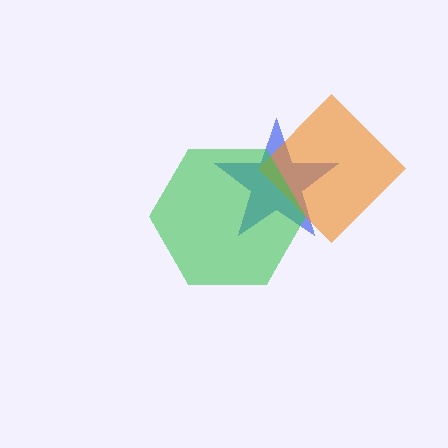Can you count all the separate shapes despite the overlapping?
Yes, there are 3 separate shapes.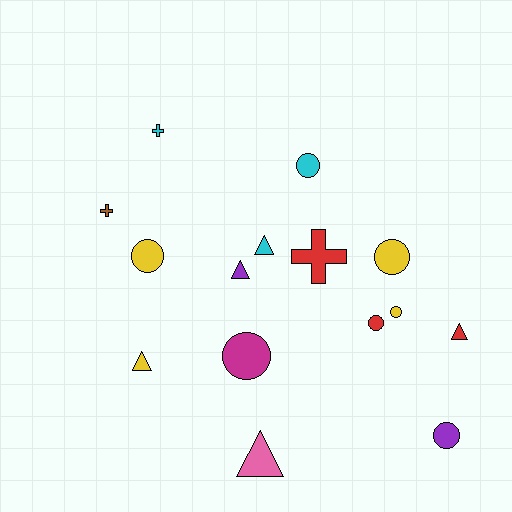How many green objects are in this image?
There are no green objects.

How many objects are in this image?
There are 15 objects.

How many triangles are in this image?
There are 5 triangles.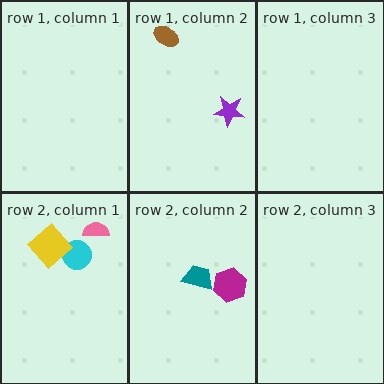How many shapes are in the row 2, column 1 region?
3.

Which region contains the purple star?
The row 1, column 2 region.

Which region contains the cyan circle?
The row 2, column 1 region.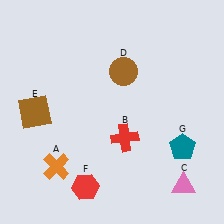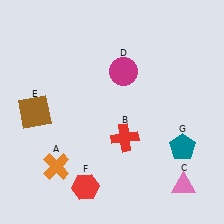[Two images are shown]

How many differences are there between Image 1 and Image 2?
There is 1 difference between the two images.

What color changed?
The circle (D) changed from brown in Image 1 to magenta in Image 2.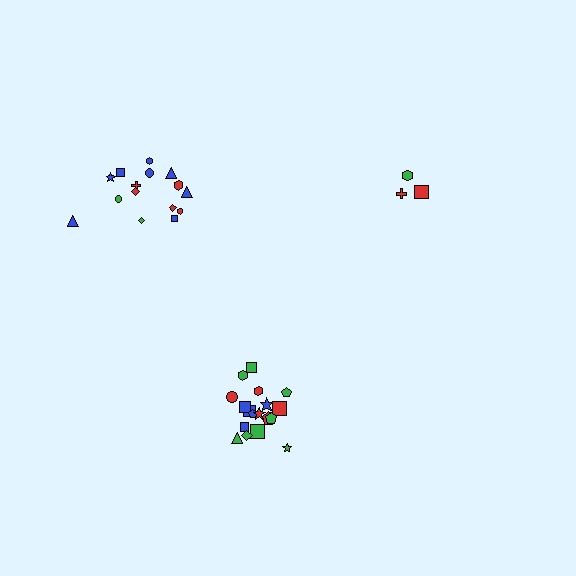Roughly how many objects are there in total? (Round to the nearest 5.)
Roughly 35 objects in total.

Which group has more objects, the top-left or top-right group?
The top-left group.